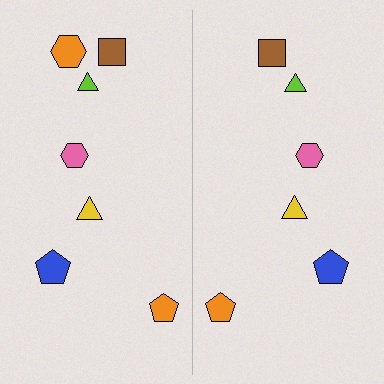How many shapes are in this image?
There are 13 shapes in this image.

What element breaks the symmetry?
A orange hexagon is missing from the right side.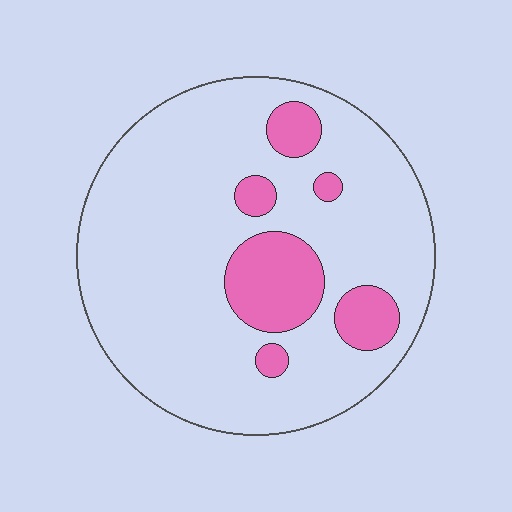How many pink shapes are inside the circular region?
6.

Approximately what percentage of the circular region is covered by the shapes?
Approximately 15%.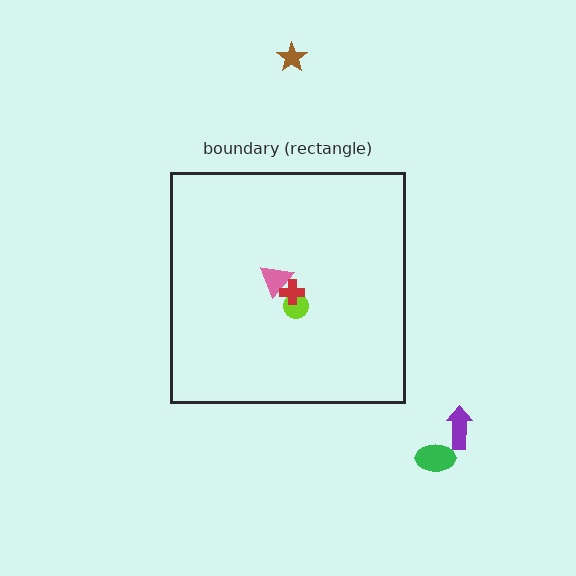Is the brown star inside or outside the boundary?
Outside.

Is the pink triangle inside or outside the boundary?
Inside.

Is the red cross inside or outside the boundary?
Inside.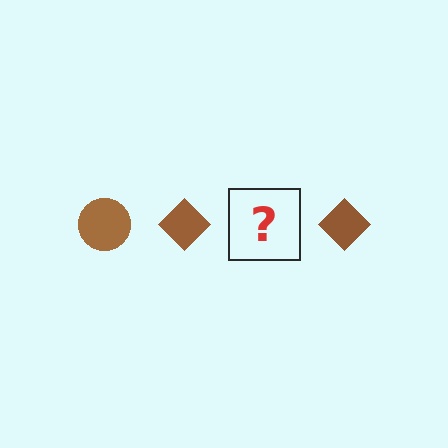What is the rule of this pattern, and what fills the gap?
The rule is that the pattern cycles through circle, diamond shapes in brown. The gap should be filled with a brown circle.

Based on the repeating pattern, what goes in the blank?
The blank should be a brown circle.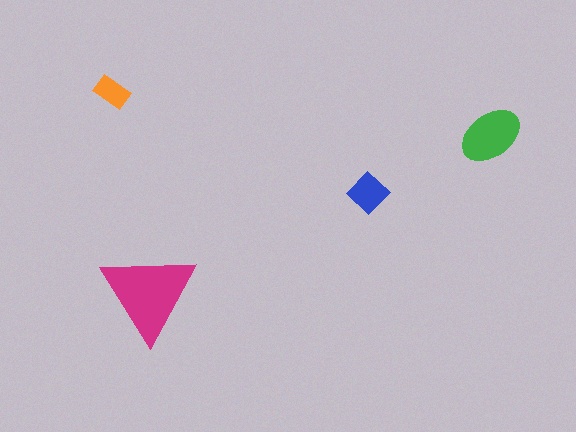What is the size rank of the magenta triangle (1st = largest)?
1st.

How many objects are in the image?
There are 4 objects in the image.